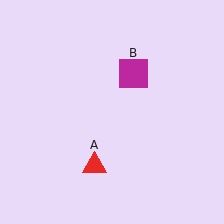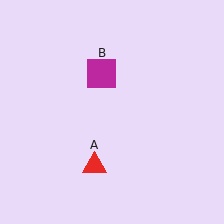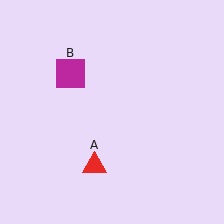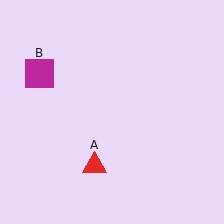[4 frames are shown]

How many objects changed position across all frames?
1 object changed position: magenta square (object B).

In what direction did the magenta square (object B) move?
The magenta square (object B) moved left.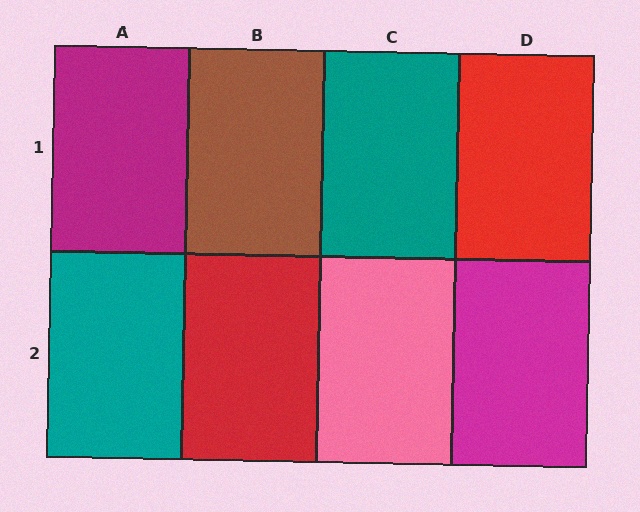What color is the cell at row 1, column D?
Red.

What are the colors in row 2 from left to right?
Teal, red, pink, magenta.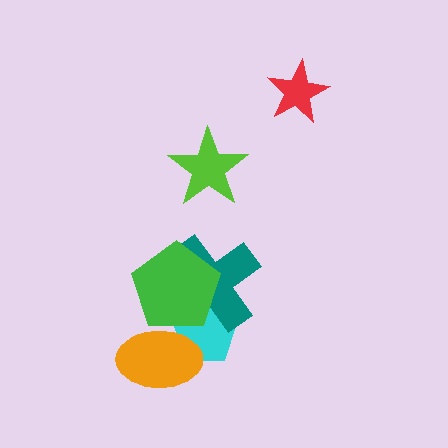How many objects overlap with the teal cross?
2 objects overlap with the teal cross.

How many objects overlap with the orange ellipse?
2 objects overlap with the orange ellipse.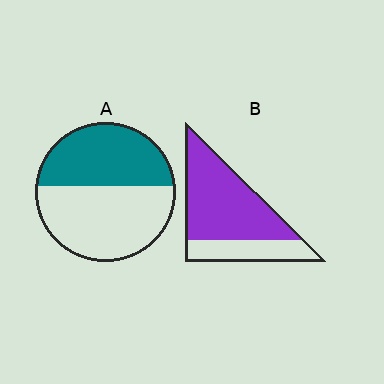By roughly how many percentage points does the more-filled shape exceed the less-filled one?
By roughly 25 percentage points (B over A).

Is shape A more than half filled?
No.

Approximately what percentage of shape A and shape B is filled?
A is approximately 45% and B is approximately 70%.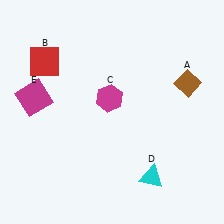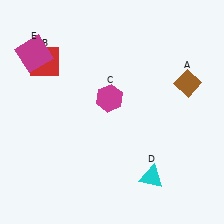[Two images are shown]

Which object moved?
The magenta square (E) moved up.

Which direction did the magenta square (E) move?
The magenta square (E) moved up.